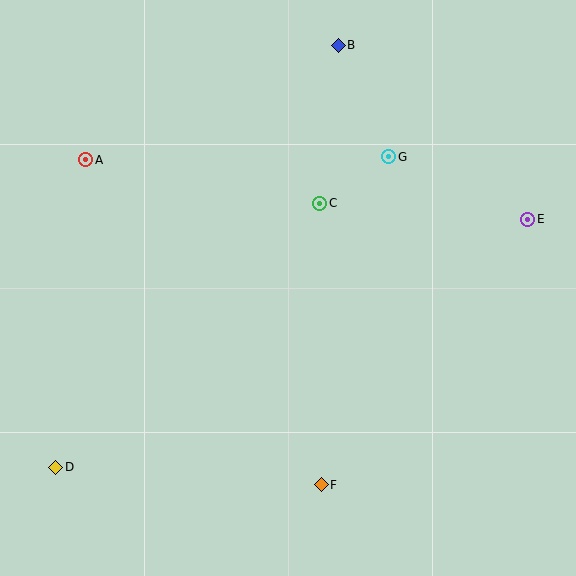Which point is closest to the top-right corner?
Point E is closest to the top-right corner.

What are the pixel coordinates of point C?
Point C is at (320, 203).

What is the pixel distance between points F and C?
The distance between F and C is 282 pixels.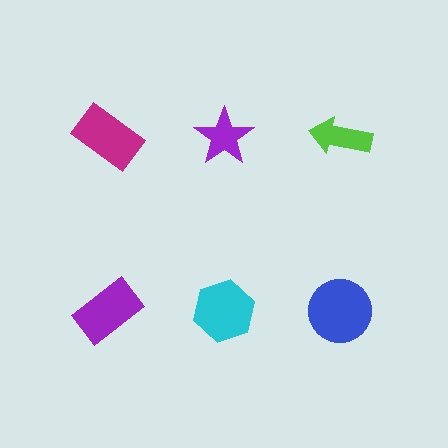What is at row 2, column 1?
A purple rectangle.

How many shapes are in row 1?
3 shapes.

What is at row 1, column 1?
A magenta rectangle.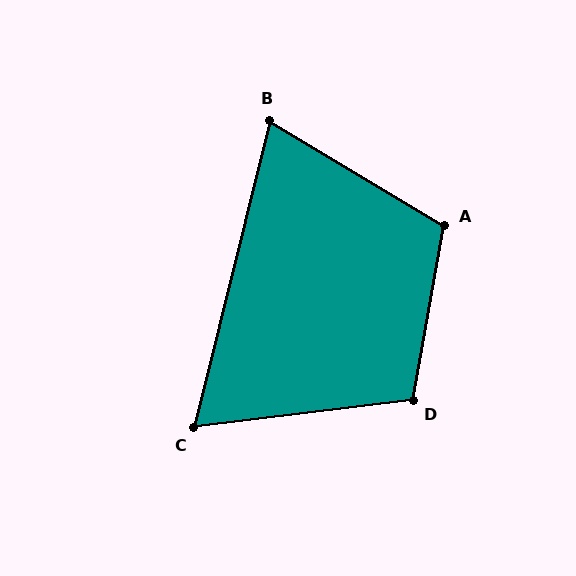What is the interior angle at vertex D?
Approximately 107 degrees (obtuse).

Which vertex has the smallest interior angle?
C, at approximately 69 degrees.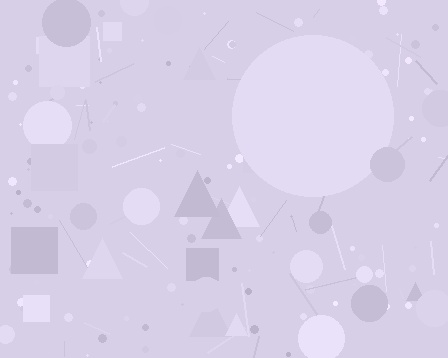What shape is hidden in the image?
A circle is hidden in the image.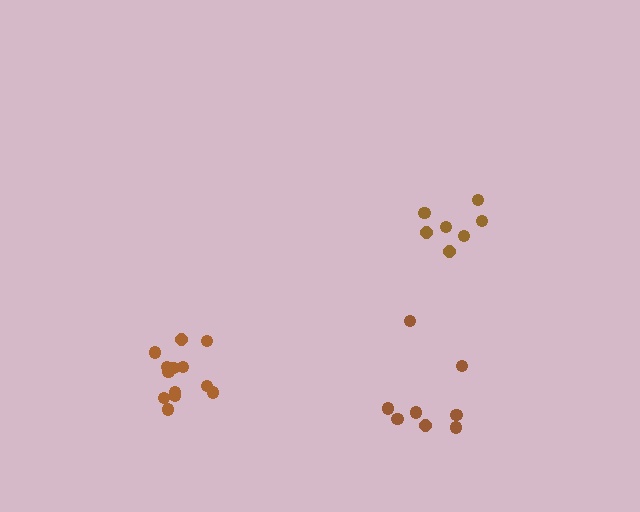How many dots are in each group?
Group 1: 7 dots, Group 2: 13 dots, Group 3: 8 dots (28 total).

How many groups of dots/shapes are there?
There are 3 groups.